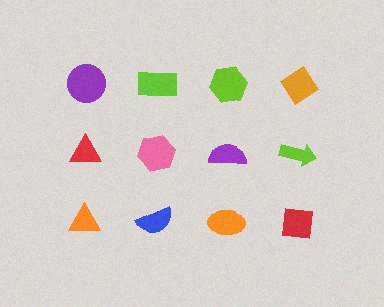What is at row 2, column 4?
A lime arrow.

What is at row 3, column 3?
An orange ellipse.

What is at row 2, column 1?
A red triangle.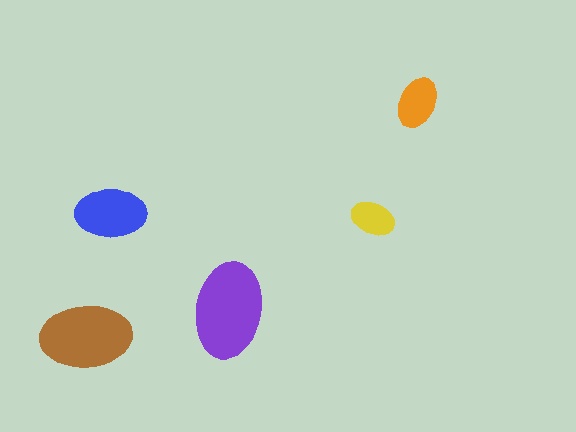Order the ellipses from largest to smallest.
the purple one, the brown one, the blue one, the orange one, the yellow one.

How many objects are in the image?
There are 5 objects in the image.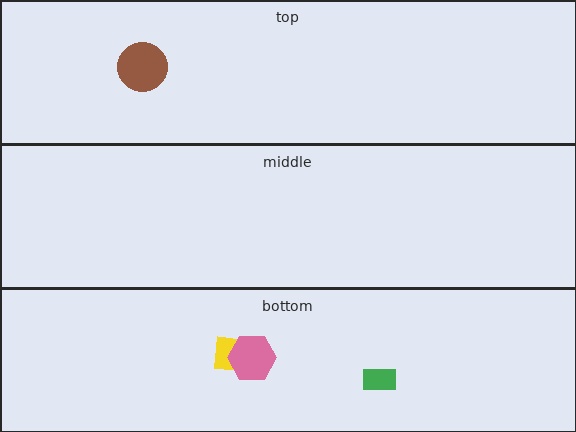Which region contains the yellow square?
The bottom region.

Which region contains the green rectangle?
The bottom region.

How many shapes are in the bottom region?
3.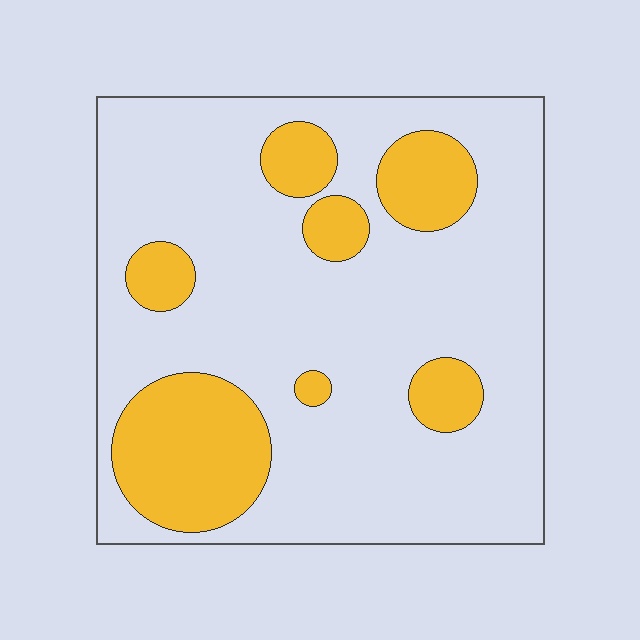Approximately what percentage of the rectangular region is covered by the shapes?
Approximately 25%.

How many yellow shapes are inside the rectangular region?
7.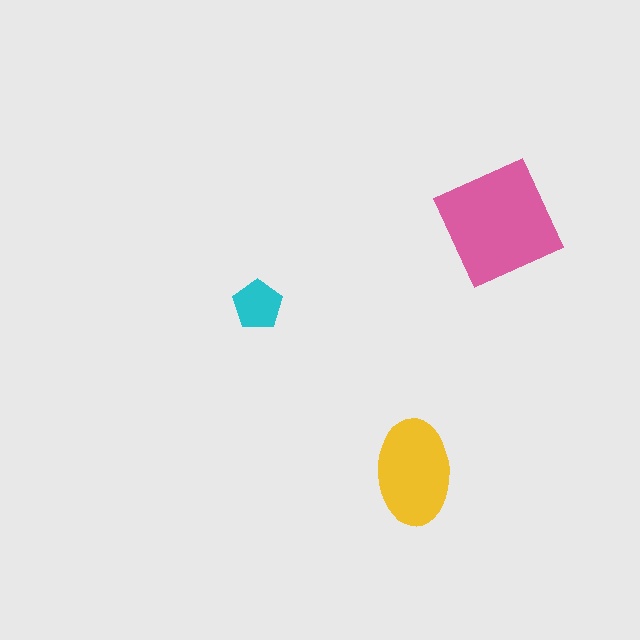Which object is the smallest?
The cyan pentagon.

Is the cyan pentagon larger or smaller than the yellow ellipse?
Smaller.